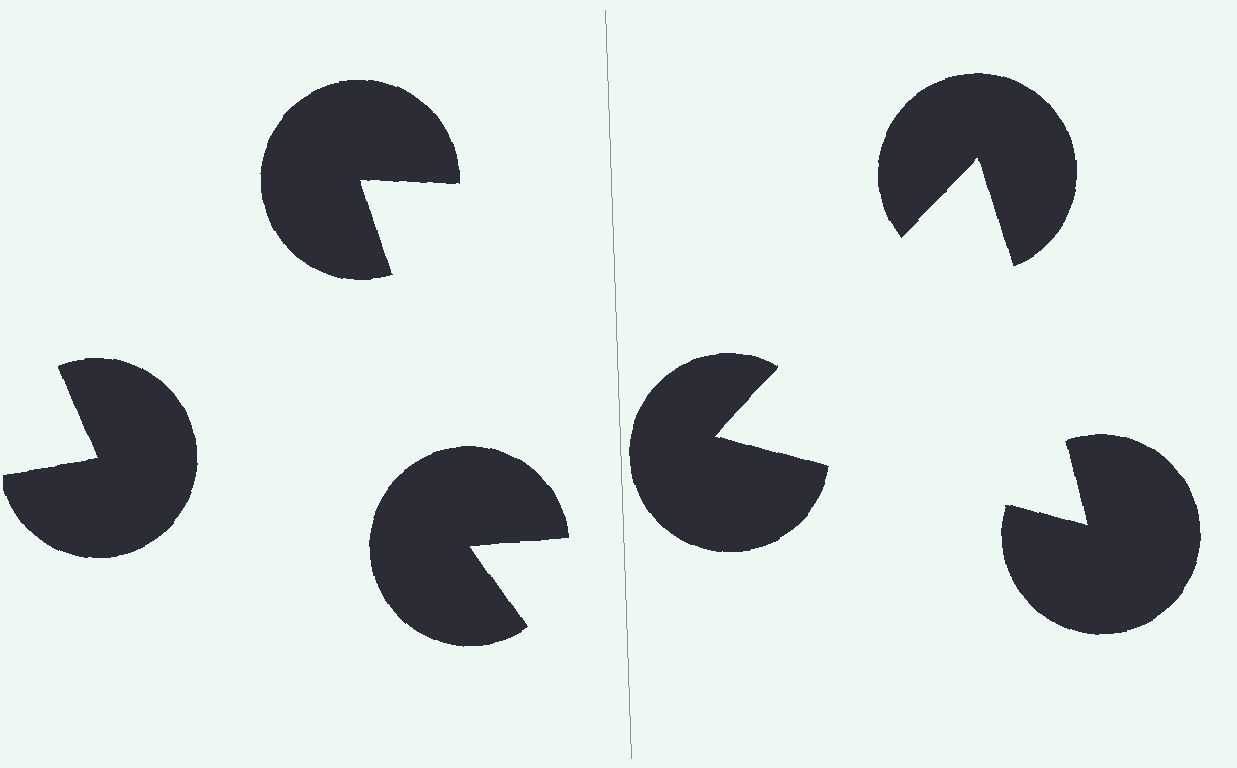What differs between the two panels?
The pac-man discs are positioned identically on both sides; only the wedge orientations differ. On the right they align to a triangle; on the left they are misaligned.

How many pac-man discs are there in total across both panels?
6 — 3 on each side.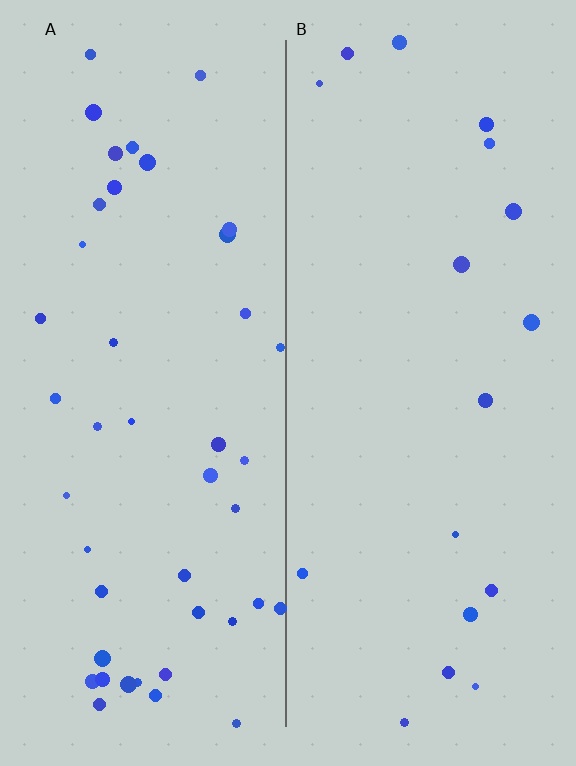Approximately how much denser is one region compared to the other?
Approximately 2.5× — region A over region B.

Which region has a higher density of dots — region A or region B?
A (the left).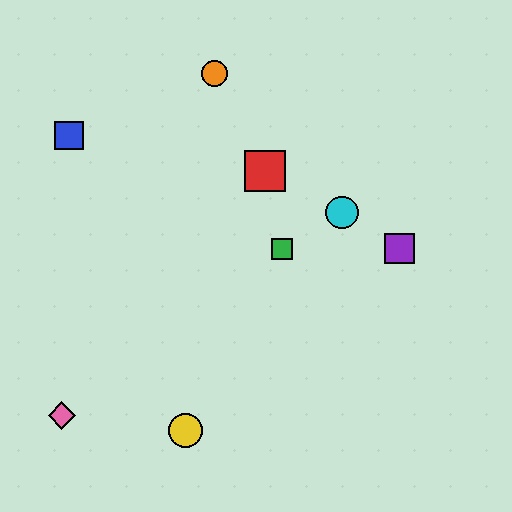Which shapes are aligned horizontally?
The green square, the purple square are aligned horizontally.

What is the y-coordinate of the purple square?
The purple square is at y≈249.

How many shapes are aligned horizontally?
2 shapes (the green square, the purple square) are aligned horizontally.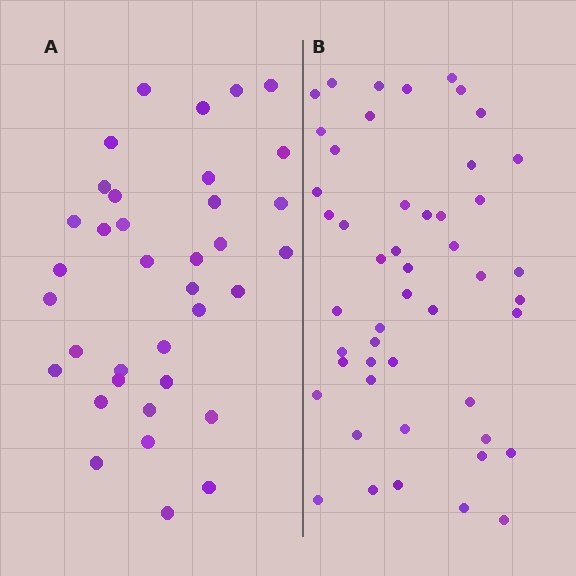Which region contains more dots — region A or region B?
Region B (the right region) has more dots.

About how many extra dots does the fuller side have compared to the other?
Region B has approximately 15 more dots than region A.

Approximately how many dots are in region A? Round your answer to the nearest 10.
About 40 dots. (The exact count is 36, which rounds to 40.)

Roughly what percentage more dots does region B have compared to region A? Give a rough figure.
About 35% more.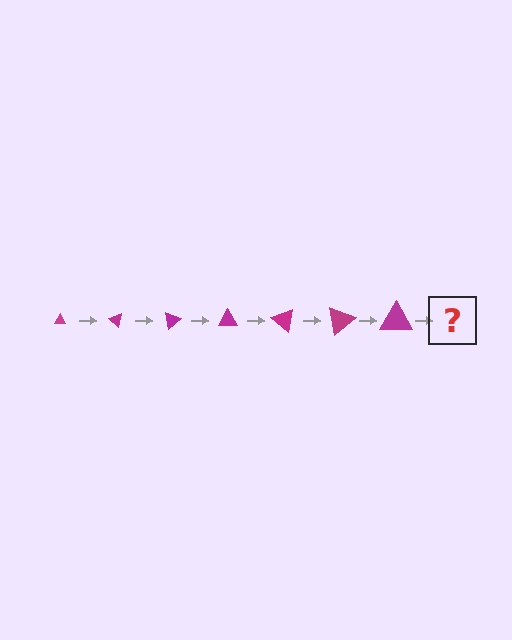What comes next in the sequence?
The next element should be a triangle, larger than the previous one and rotated 280 degrees from the start.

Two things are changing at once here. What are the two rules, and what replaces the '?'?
The two rules are that the triangle grows larger each step and it rotates 40 degrees each step. The '?' should be a triangle, larger than the previous one and rotated 280 degrees from the start.